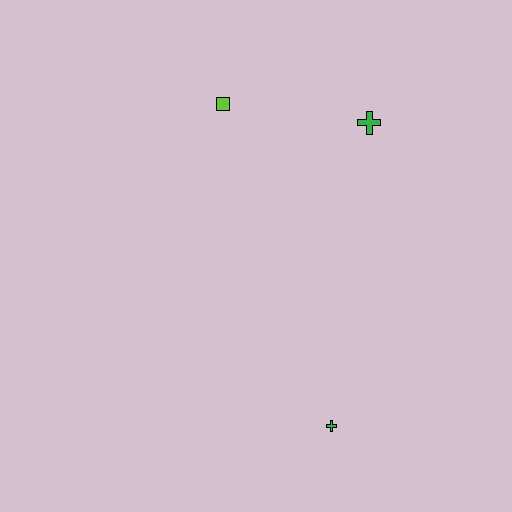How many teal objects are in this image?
There are no teal objects.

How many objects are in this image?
There are 3 objects.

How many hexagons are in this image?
There are no hexagons.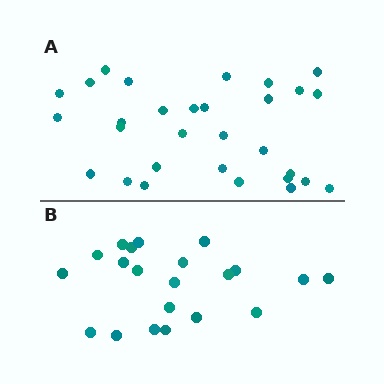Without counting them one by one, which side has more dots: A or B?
Region A (the top region) has more dots.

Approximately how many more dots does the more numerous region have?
Region A has roughly 8 or so more dots than region B.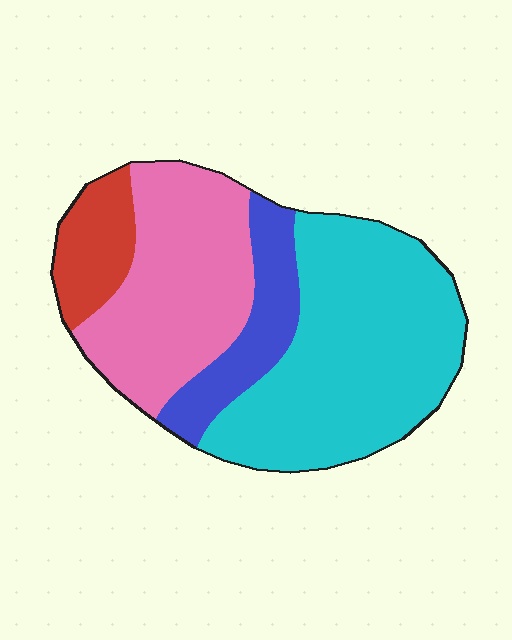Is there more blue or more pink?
Pink.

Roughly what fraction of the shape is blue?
Blue takes up about one eighth (1/8) of the shape.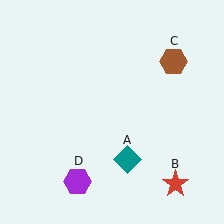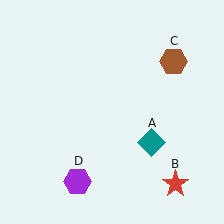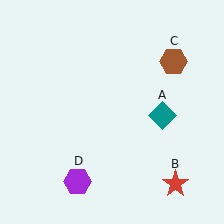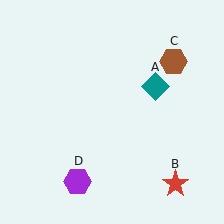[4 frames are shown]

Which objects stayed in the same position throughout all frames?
Red star (object B) and brown hexagon (object C) and purple hexagon (object D) remained stationary.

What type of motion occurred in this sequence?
The teal diamond (object A) rotated counterclockwise around the center of the scene.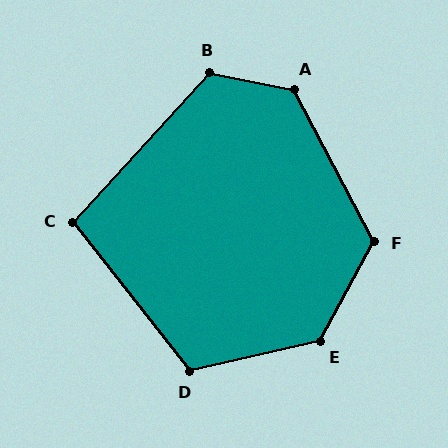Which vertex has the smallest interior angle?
C, at approximately 99 degrees.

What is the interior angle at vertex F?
Approximately 124 degrees (obtuse).